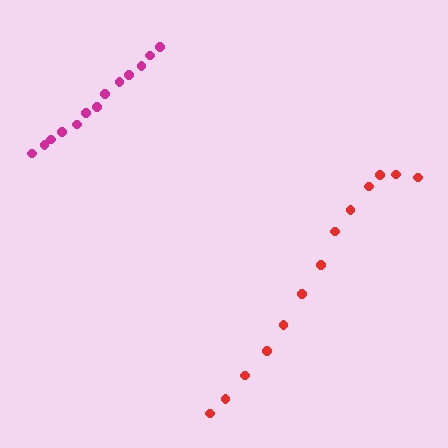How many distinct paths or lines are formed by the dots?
There are 2 distinct paths.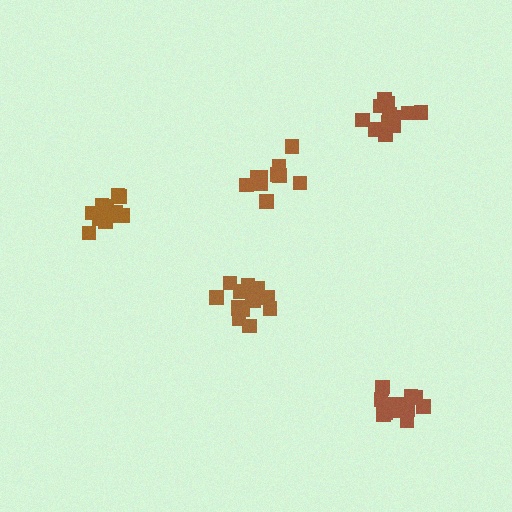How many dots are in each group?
Group 1: 14 dots, Group 2: 14 dots, Group 3: 15 dots, Group 4: 14 dots, Group 5: 10 dots (67 total).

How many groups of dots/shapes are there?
There are 5 groups.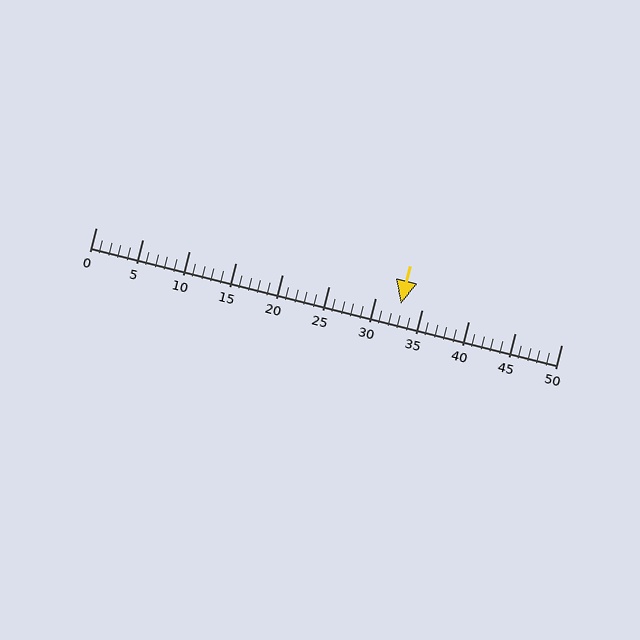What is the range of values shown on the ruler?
The ruler shows values from 0 to 50.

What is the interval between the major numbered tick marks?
The major tick marks are spaced 5 units apart.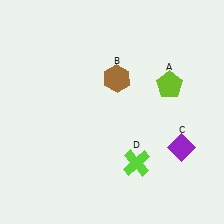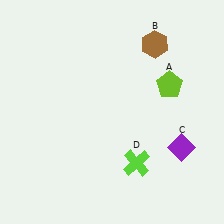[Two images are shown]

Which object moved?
The brown hexagon (B) moved right.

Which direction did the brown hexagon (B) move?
The brown hexagon (B) moved right.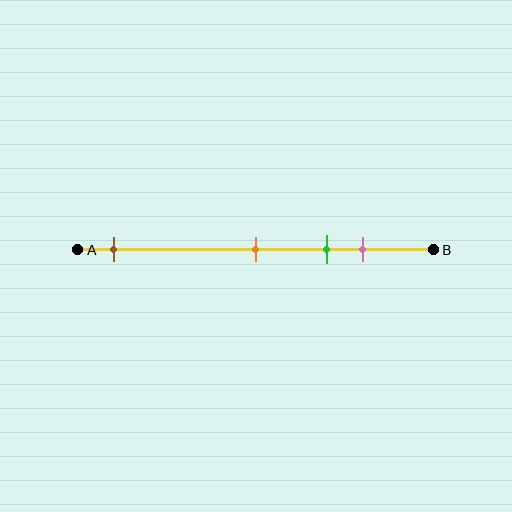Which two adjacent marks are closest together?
The green and pink marks are the closest adjacent pair.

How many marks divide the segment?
There are 4 marks dividing the segment.